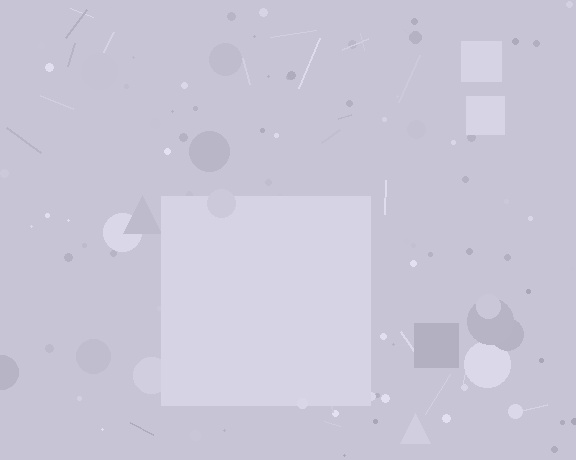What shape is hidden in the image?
A square is hidden in the image.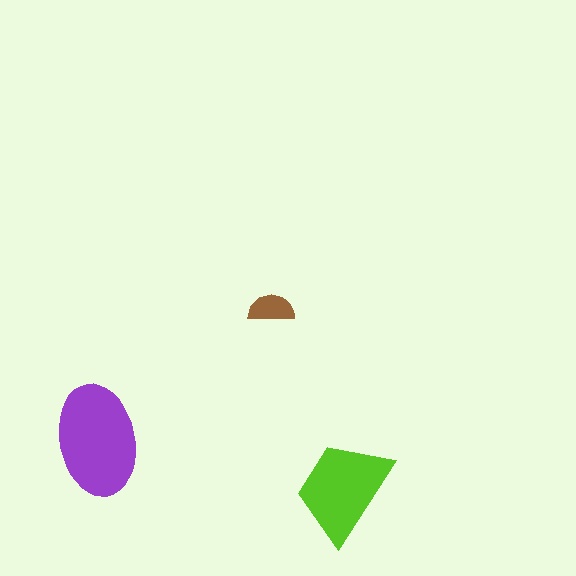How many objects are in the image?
There are 3 objects in the image.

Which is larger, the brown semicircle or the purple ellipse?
The purple ellipse.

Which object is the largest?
The purple ellipse.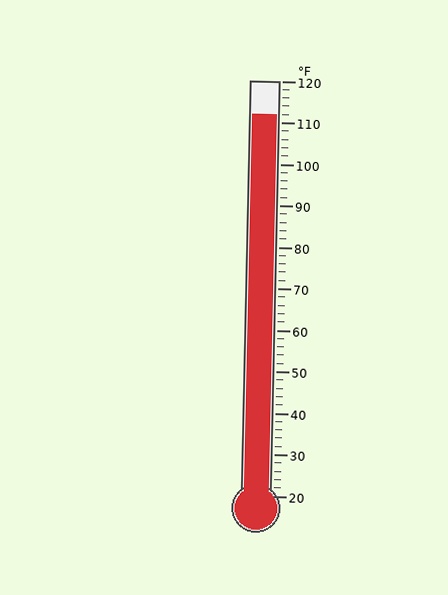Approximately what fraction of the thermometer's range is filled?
The thermometer is filled to approximately 90% of its range.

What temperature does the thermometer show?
The thermometer shows approximately 112°F.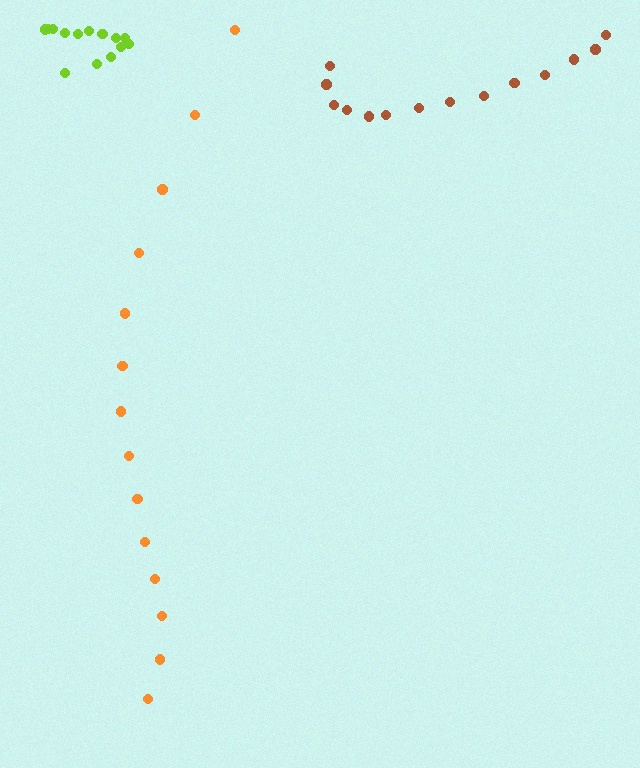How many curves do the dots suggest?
There are 3 distinct paths.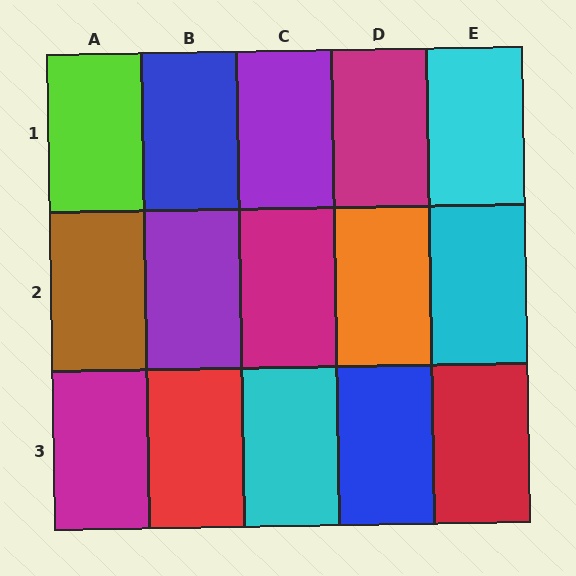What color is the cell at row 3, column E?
Red.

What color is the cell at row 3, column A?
Magenta.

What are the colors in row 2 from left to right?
Brown, purple, magenta, orange, cyan.